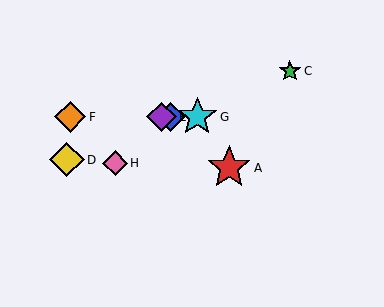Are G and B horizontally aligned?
Yes, both are at y≈117.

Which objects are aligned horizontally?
Objects B, E, F, G are aligned horizontally.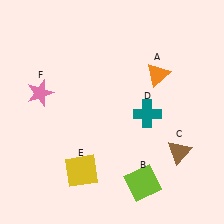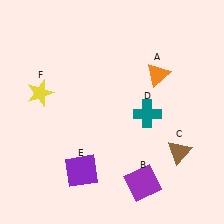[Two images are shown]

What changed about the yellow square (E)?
In Image 1, E is yellow. In Image 2, it changed to purple.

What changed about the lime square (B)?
In Image 1, B is lime. In Image 2, it changed to purple.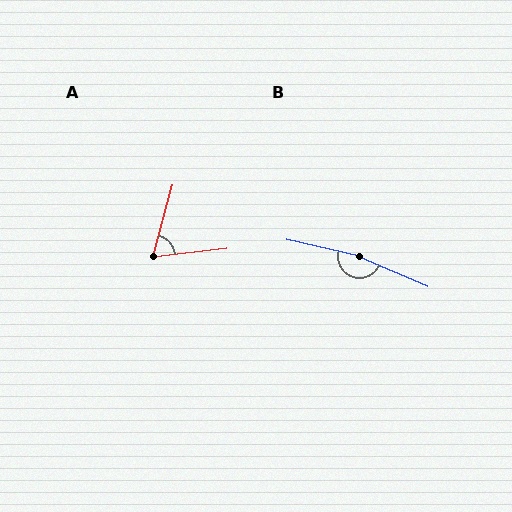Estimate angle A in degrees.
Approximately 67 degrees.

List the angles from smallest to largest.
A (67°), B (169°).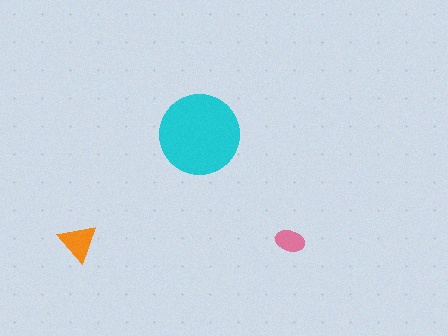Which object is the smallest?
The pink ellipse.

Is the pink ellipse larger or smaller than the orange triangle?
Smaller.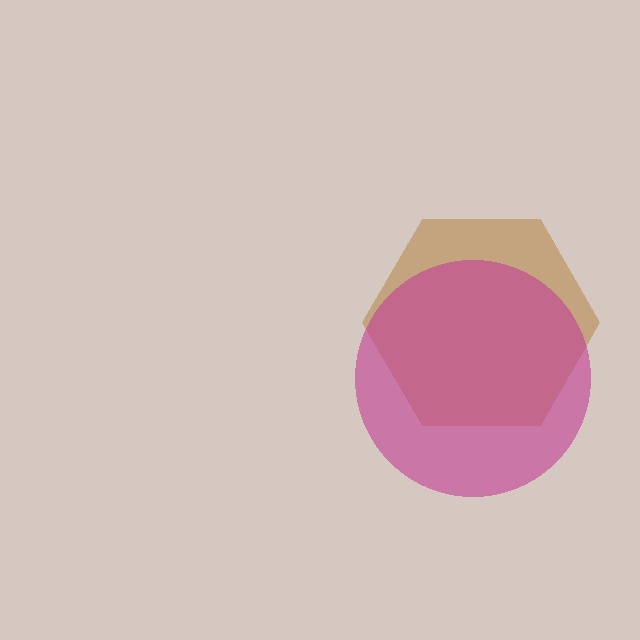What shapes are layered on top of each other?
The layered shapes are: a brown hexagon, a magenta circle.